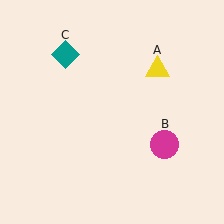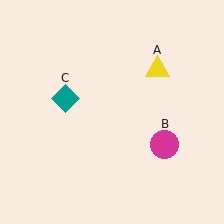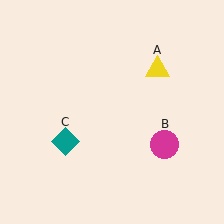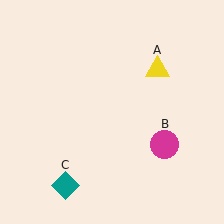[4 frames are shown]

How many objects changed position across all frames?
1 object changed position: teal diamond (object C).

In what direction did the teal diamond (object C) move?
The teal diamond (object C) moved down.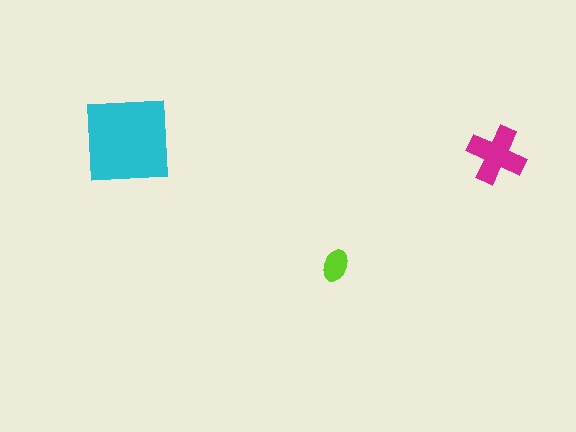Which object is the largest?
The cyan square.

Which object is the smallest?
The lime ellipse.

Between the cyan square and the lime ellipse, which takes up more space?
The cyan square.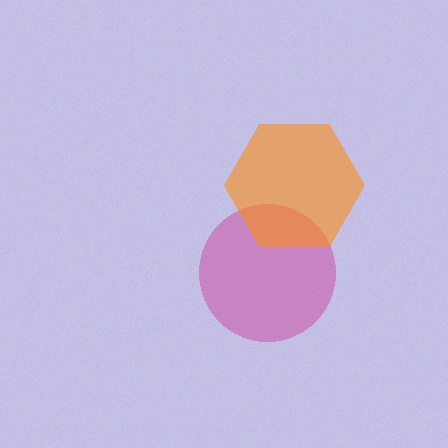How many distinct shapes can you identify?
There are 2 distinct shapes: a magenta circle, an orange hexagon.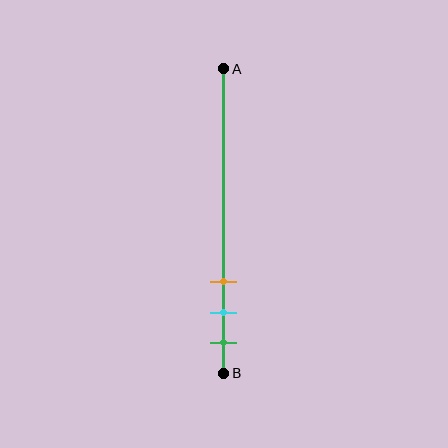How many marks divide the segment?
There are 3 marks dividing the segment.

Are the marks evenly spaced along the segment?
Yes, the marks are approximately evenly spaced.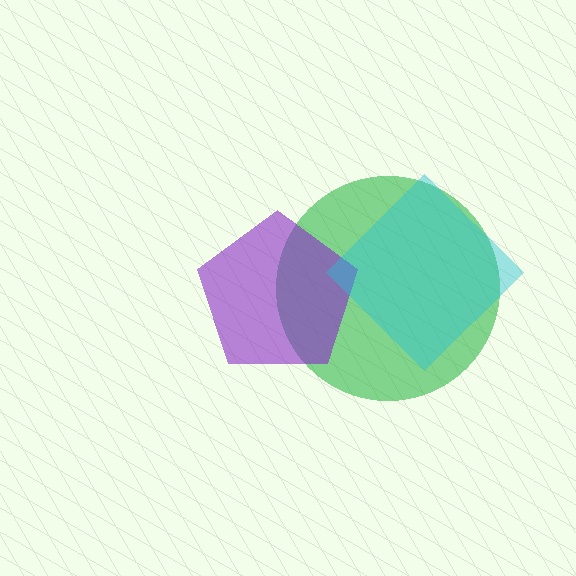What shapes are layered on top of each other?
The layered shapes are: a green circle, a purple pentagon, a cyan diamond.